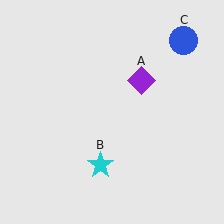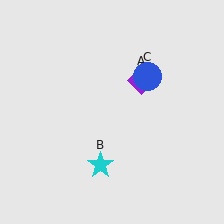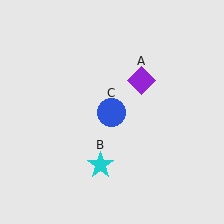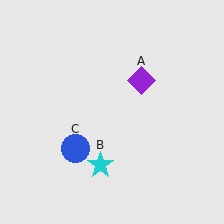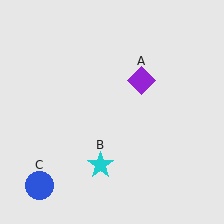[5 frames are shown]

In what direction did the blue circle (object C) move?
The blue circle (object C) moved down and to the left.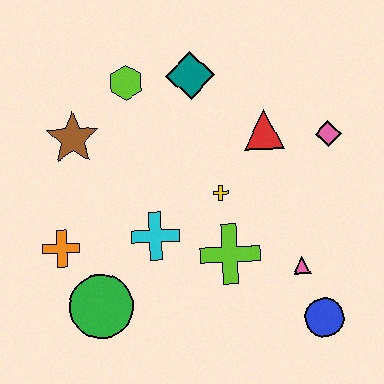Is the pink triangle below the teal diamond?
Yes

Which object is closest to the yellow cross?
The lime cross is closest to the yellow cross.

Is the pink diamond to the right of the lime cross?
Yes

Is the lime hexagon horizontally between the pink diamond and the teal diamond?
No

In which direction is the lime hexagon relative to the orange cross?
The lime hexagon is above the orange cross.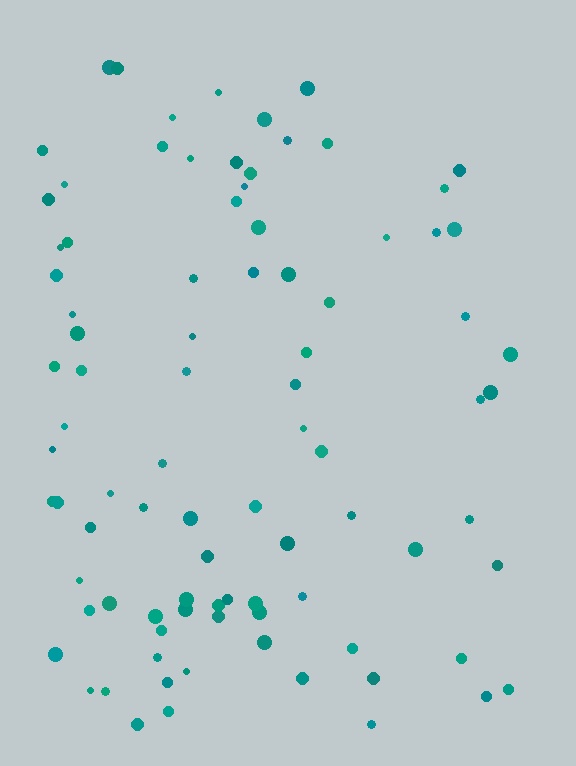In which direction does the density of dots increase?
From right to left, with the left side densest.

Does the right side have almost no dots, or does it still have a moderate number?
Still a moderate number, just noticeably fewer than the left.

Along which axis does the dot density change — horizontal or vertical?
Horizontal.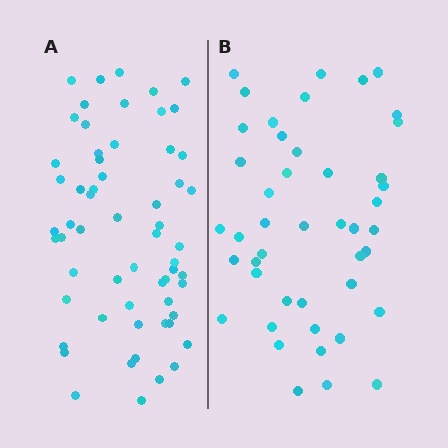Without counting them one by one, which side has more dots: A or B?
Region A (the left region) has more dots.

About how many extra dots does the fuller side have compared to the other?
Region A has approximately 15 more dots than region B.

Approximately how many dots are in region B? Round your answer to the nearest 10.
About 40 dots. (The exact count is 45, which rounds to 40.)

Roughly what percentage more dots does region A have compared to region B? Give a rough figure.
About 35% more.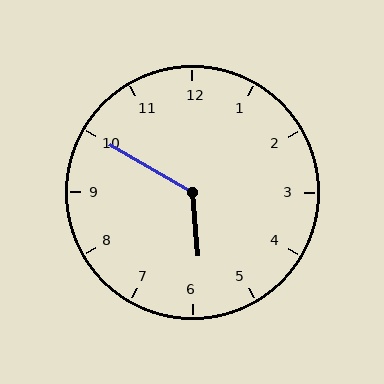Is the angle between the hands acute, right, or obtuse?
It is obtuse.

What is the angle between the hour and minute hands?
Approximately 125 degrees.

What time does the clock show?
5:50.